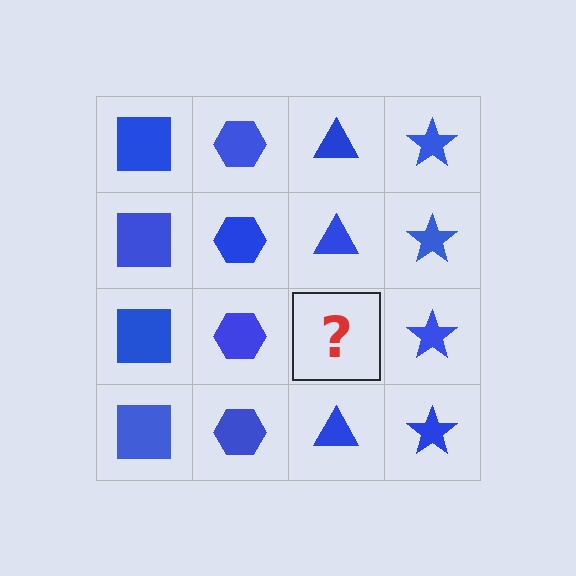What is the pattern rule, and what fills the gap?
The rule is that each column has a consistent shape. The gap should be filled with a blue triangle.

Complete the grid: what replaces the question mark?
The question mark should be replaced with a blue triangle.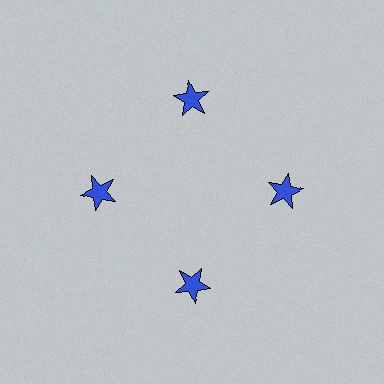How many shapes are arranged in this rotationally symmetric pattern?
There are 4 shapes, arranged in 4 groups of 1.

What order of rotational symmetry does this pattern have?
This pattern has 4-fold rotational symmetry.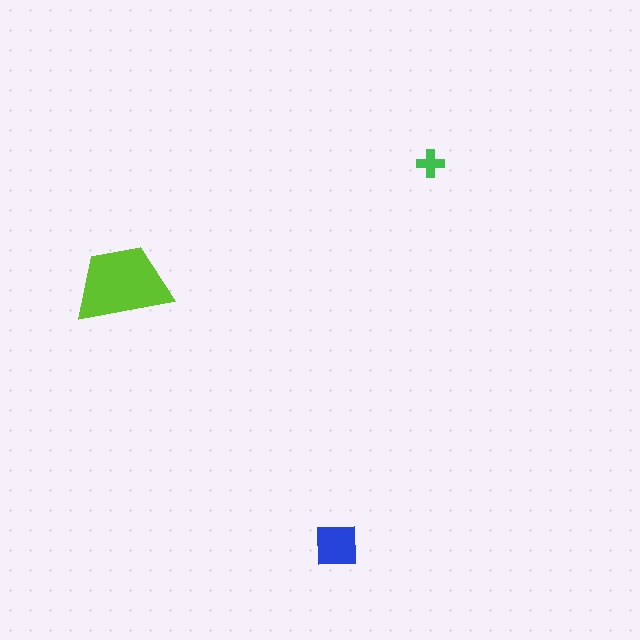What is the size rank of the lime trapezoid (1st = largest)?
1st.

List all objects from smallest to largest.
The green cross, the blue square, the lime trapezoid.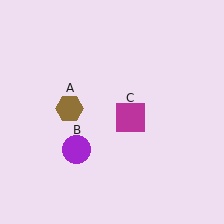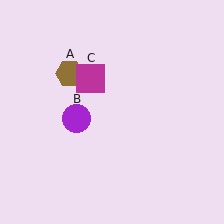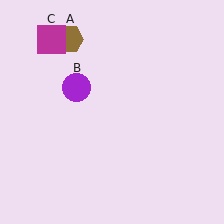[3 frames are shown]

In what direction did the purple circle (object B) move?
The purple circle (object B) moved up.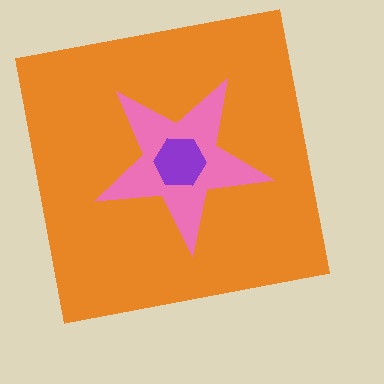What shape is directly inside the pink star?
The purple hexagon.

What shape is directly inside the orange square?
The pink star.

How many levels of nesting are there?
3.